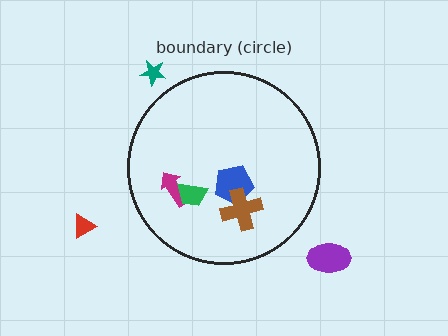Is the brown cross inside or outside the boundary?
Inside.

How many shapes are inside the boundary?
4 inside, 3 outside.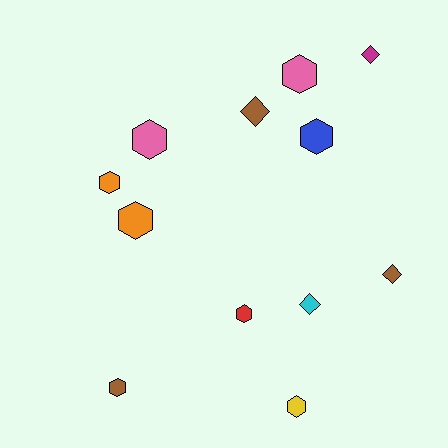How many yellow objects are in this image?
There is 1 yellow object.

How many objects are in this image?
There are 12 objects.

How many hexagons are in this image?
There are 8 hexagons.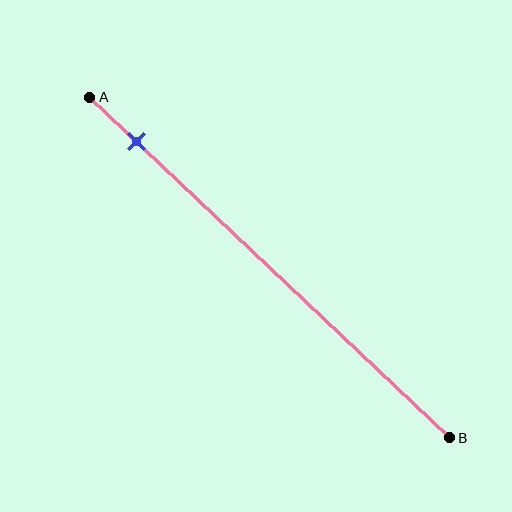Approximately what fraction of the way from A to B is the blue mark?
The blue mark is approximately 15% of the way from A to B.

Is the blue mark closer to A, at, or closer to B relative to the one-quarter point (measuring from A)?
The blue mark is closer to point A than the one-quarter point of segment AB.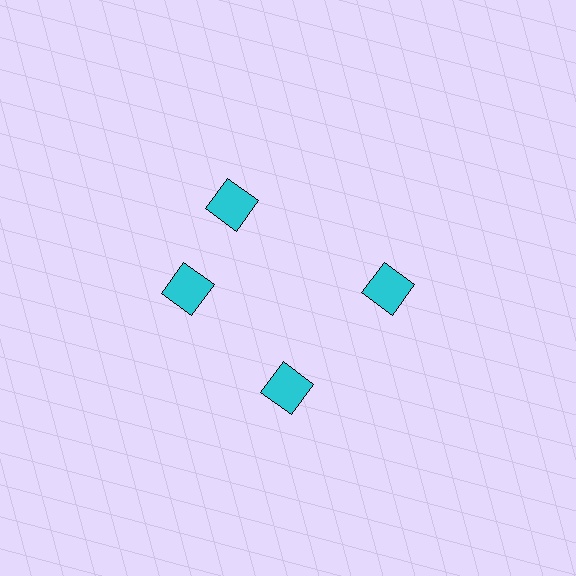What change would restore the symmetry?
The symmetry would be restored by rotating it back into even spacing with its neighbors so that all 4 squares sit at equal angles and equal distance from the center.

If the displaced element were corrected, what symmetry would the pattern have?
It would have 4-fold rotational symmetry — the pattern would map onto itself every 90 degrees.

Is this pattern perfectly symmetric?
No. The 4 cyan squares are arranged in a ring, but one element near the 12 o'clock position is rotated out of alignment along the ring, breaking the 4-fold rotational symmetry.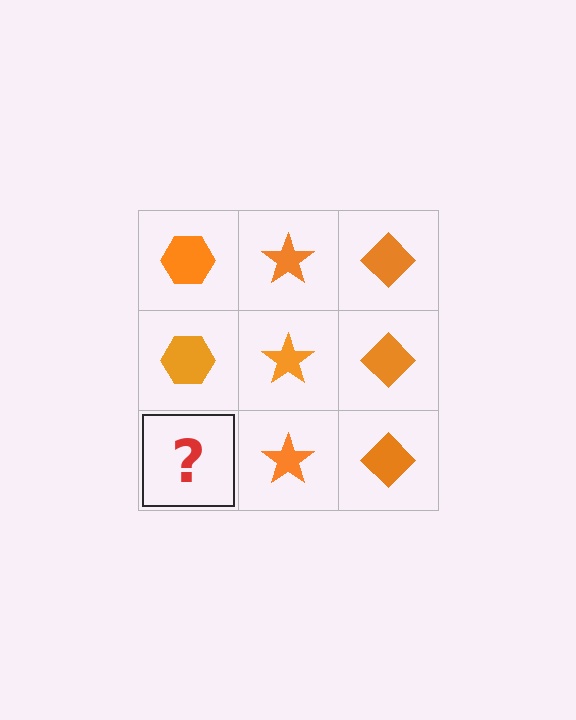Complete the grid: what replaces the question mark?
The question mark should be replaced with an orange hexagon.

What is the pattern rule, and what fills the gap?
The rule is that each column has a consistent shape. The gap should be filled with an orange hexagon.